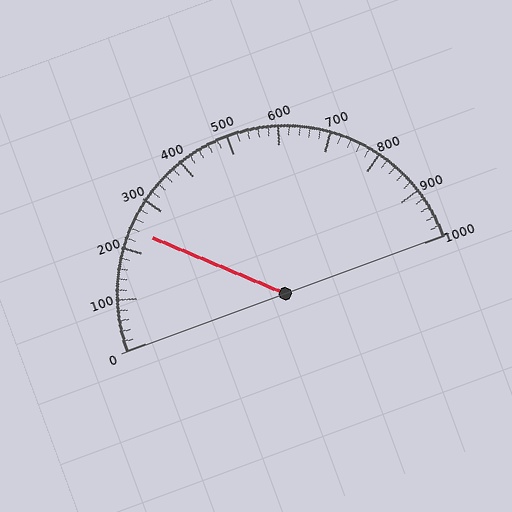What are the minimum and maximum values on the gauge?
The gauge ranges from 0 to 1000.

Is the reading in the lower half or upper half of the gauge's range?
The reading is in the lower half of the range (0 to 1000).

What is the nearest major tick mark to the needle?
The nearest major tick mark is 200.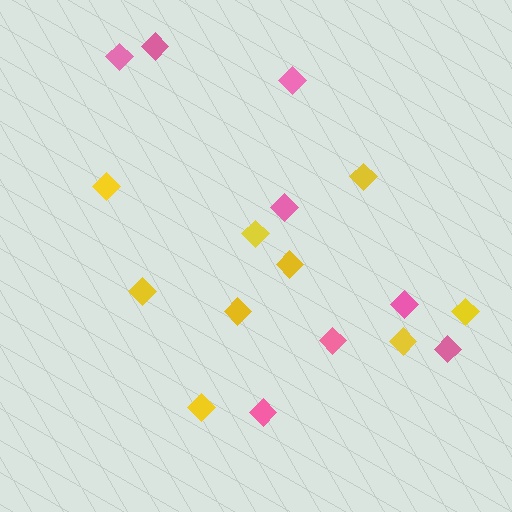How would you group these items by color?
There are 2 groups: one group of yellow diamonds (9) and one group of pink diamonds (8).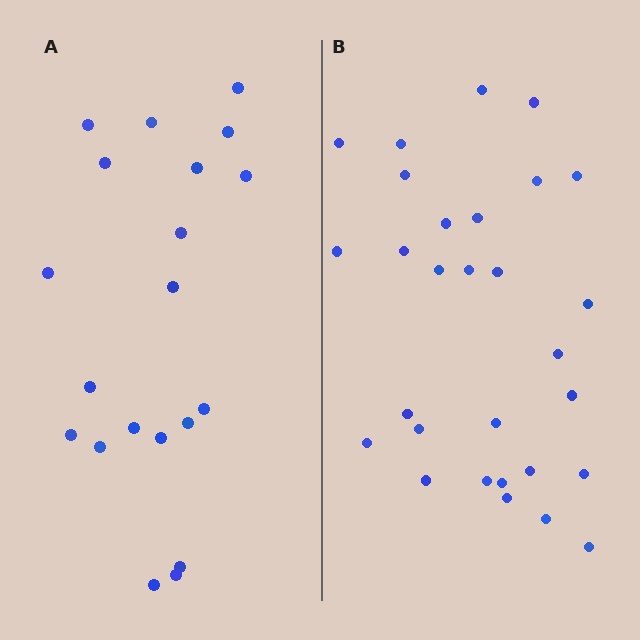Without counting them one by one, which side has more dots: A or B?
Region B (the right region) has more dots.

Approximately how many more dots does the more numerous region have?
Region B has roughly 8 or so more dots than region A.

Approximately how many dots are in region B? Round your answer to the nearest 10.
About 30 dots. (The exact count is 29, which rounds to 30.)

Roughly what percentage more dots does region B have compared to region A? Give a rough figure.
About 45% more.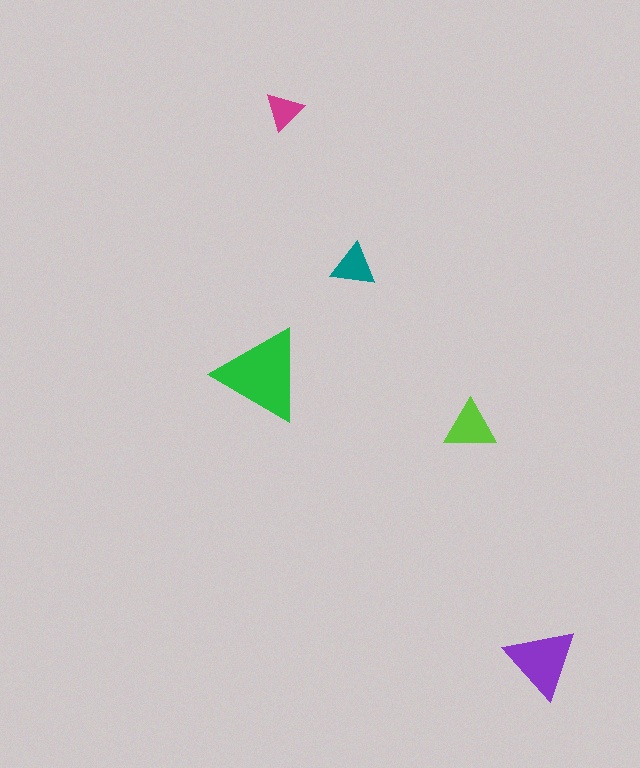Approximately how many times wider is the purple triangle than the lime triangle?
About 1.5 times wider.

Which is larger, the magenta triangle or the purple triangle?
The purple one.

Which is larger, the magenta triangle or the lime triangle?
The lime one.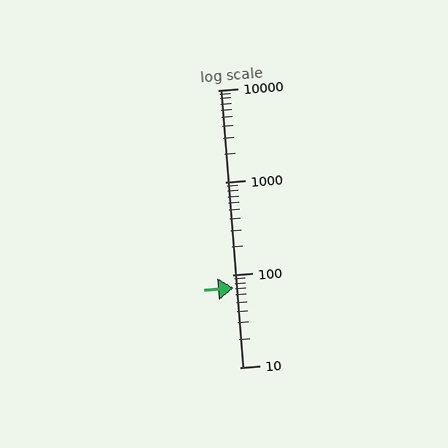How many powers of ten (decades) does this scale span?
The scale spans 3 decades, from 10 to 10000.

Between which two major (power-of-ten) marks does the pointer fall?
The pointer is between 10 and 100.